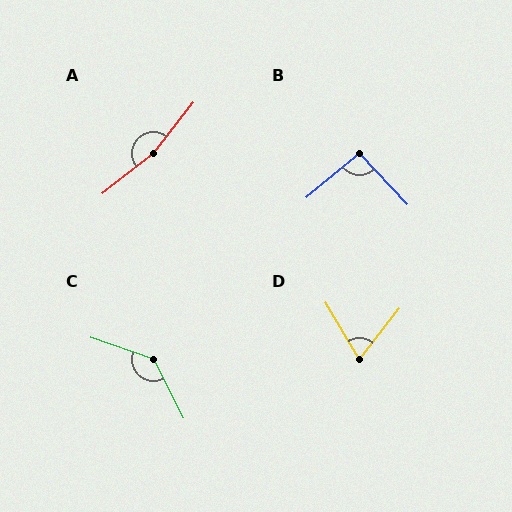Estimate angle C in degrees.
Approximately 135 degrees.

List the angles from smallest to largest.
D (69°), B (93°), C (135°), A (167°).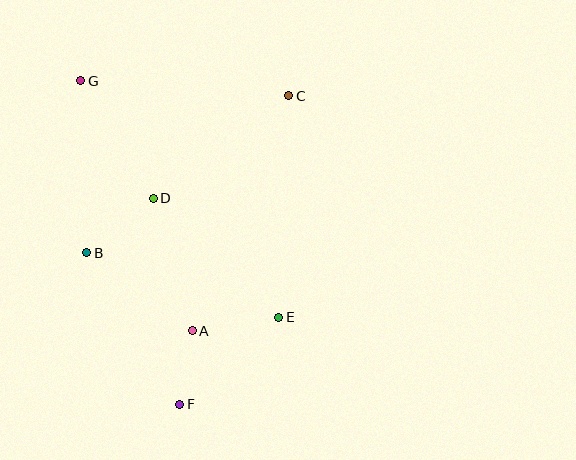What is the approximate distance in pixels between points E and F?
The distance between E and F is approximately 131 pixels.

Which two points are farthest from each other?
Points F and G are farthest from each other.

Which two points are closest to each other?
Points A and F are closest to each other.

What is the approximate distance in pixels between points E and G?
The distance between E and G is approximately 309 pixels.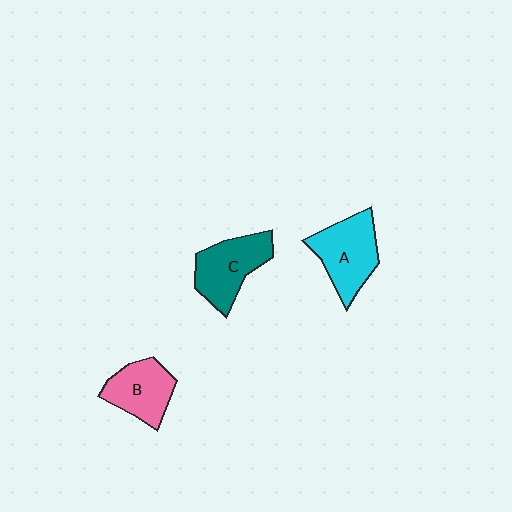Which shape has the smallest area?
Shape B (pink).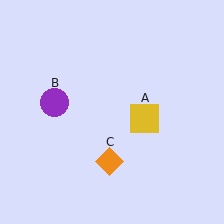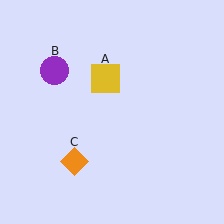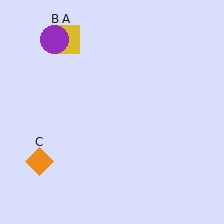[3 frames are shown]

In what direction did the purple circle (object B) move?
The purple circle (object B) moved up.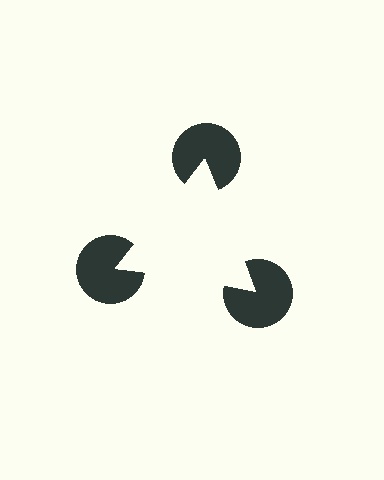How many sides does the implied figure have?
3 sides.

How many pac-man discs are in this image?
There are 3 — one at each vertex of the illusory triangle.